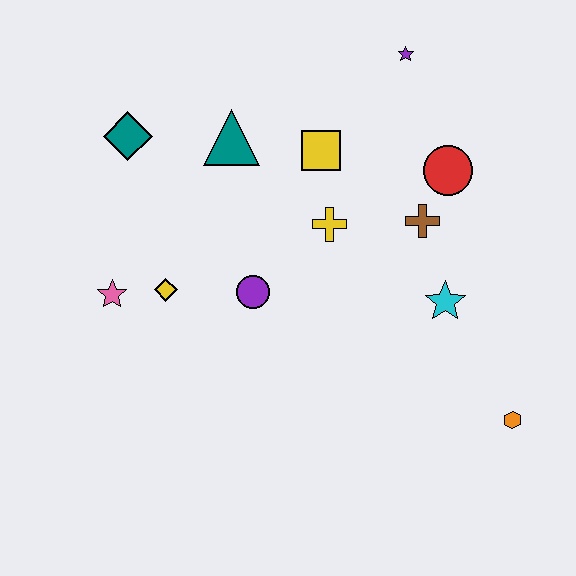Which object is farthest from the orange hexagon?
The teal diamond is farthest from the orange hexagon.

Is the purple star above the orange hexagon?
Yes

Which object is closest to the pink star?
The yellow diamond is closest to the pink star.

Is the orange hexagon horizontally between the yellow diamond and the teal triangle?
No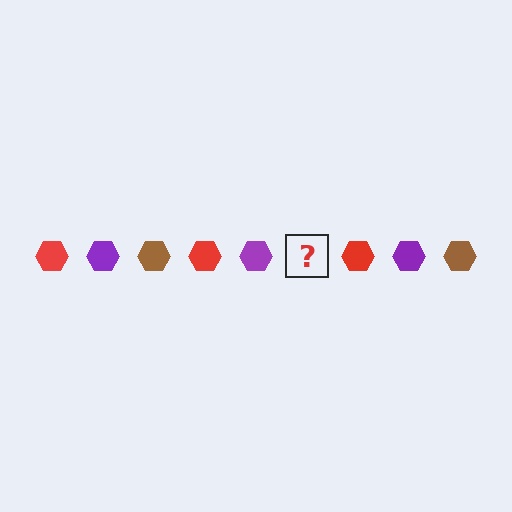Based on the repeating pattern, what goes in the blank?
The blank should be a brown hexagon.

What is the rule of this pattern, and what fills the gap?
The rule is that the pattern cycles through red, purple, brown hexagons. The gap should be filled with a brown hexagon.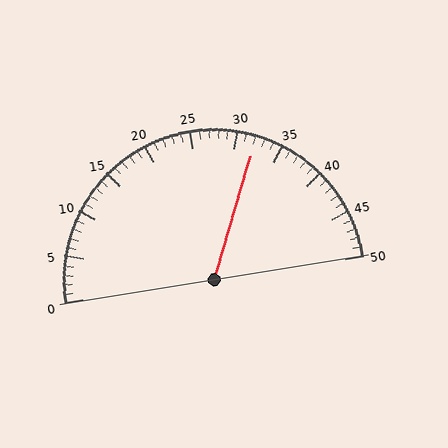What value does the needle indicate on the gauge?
The needle indicates approximately 32.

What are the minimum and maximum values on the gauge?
The gauge ranges from 0 to 50.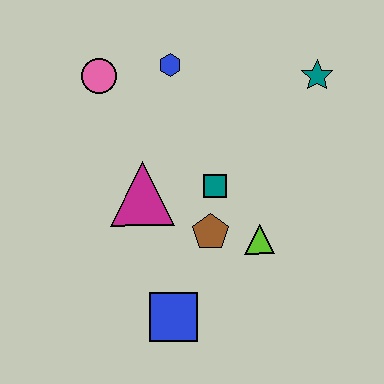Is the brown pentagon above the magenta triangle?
No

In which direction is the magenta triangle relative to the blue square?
The magenta triangle is above the blue square.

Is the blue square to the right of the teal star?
No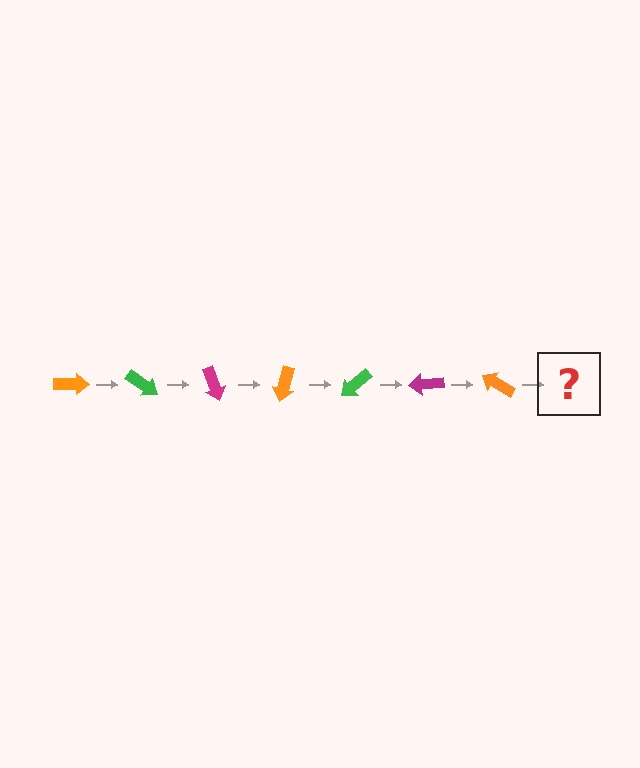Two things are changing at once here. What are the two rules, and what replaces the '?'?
The two rules are that it rotates 35 degrees each step and the color cycles through orange, green, and magenta. The '?' should be a green arrow, rotated 245 degrees from the start.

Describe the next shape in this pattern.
It should be a green arrow, rotated 245 degrees from the start.